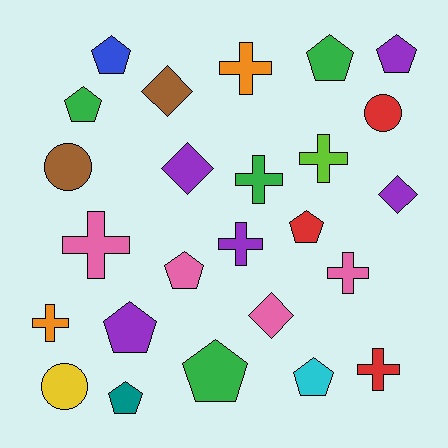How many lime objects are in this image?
There is 1 lime object.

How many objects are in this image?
There are 25 objects.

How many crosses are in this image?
There are 8 crosses.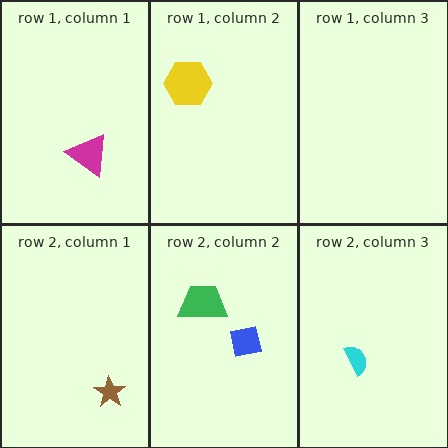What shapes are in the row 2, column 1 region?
The brown star.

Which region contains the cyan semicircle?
The row 2, column 3 region.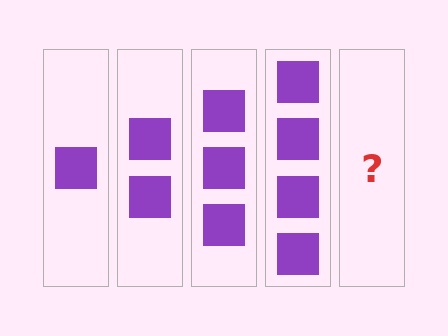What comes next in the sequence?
The next element should be 5 squares.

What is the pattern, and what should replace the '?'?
The pattern is that each step adds one more square. The '?' should be 5 squares.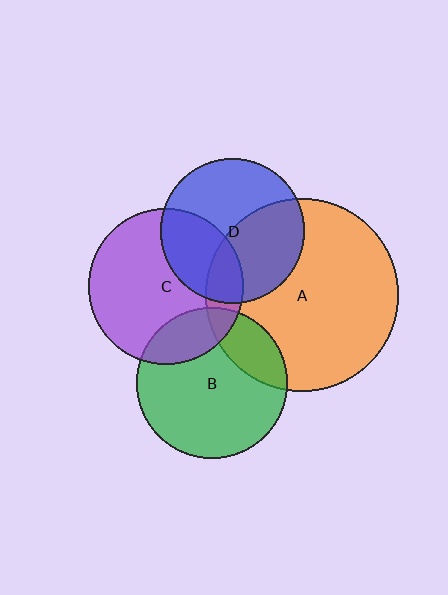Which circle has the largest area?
Circle A (orange).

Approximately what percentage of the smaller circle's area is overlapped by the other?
Approximately 20%.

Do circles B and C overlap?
Yes.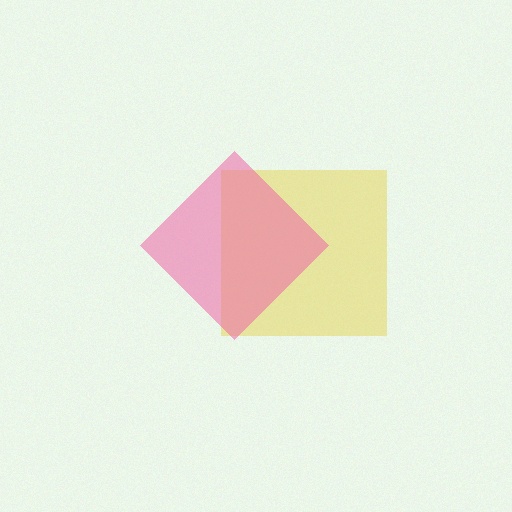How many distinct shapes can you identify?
There are 2 distinct shapes: a yellow square, a pink diamond.